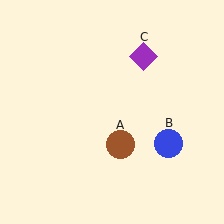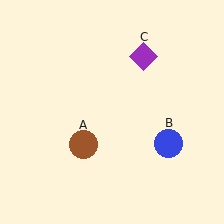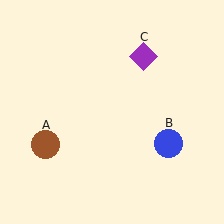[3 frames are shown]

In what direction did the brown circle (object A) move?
The brown circle (object A) moved left.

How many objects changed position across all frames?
1 object changed position: brown circle (object A).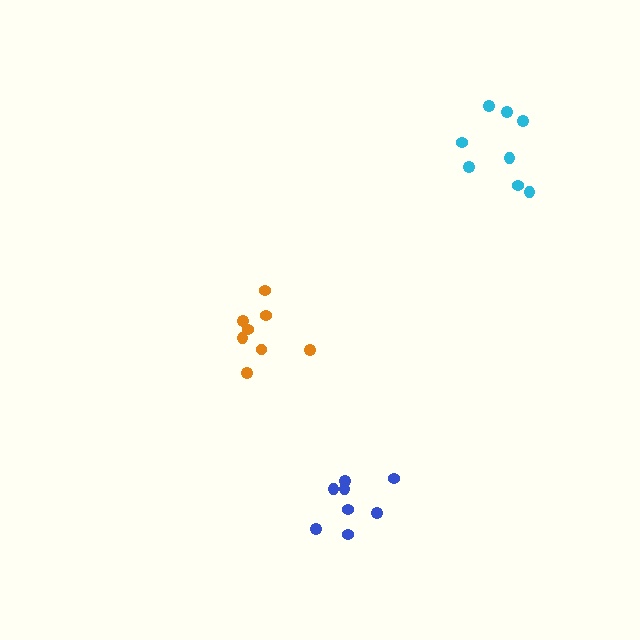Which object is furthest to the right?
The cyan cluster is rightmost.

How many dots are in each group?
Group 1: 8 dots, Group 2: 8 dots, Group 3: 8 dots (24 total).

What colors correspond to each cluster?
The clusters are colored: cyan, orange, blue.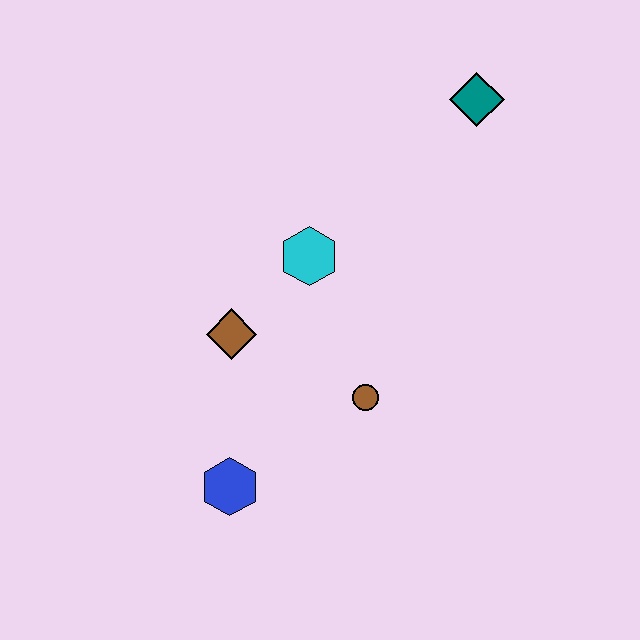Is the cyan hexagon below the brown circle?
No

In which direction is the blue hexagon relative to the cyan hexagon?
The blue hexagon is below the cyan hexagon.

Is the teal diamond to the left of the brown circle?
No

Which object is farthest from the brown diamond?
The teal diamond is farthest from the brown diamond.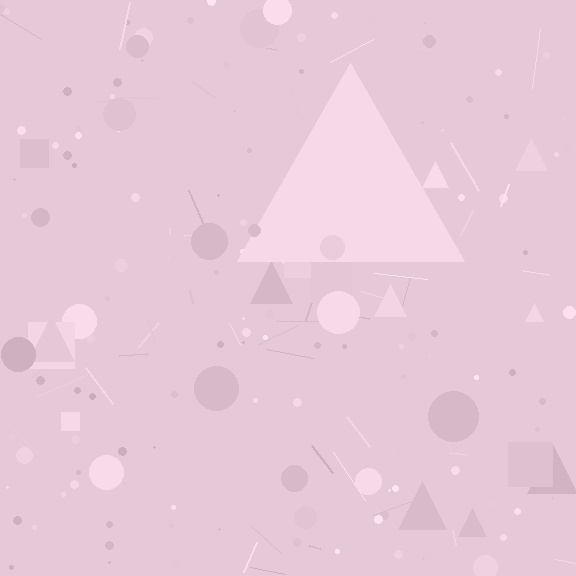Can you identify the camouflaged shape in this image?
The camouflaged shape is a triangle.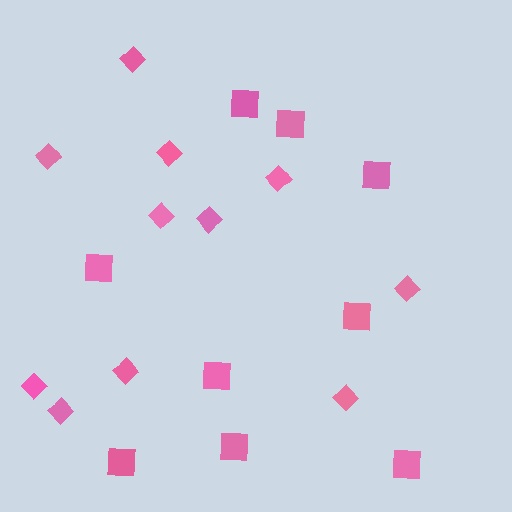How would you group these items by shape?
There are 2 groups: one group of squares (9) and one group of diamonds (11).